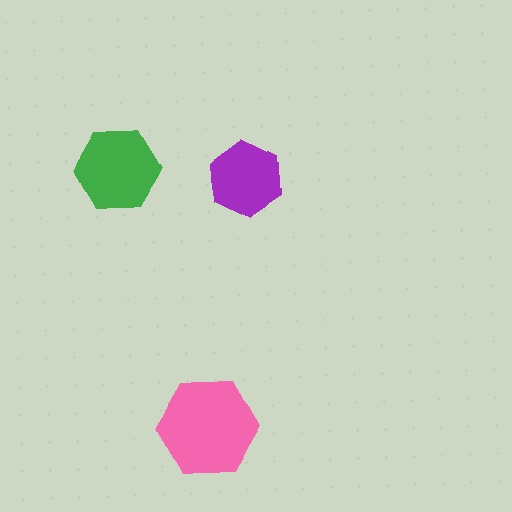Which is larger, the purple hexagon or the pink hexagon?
The pink one.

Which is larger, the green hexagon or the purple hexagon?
The green one.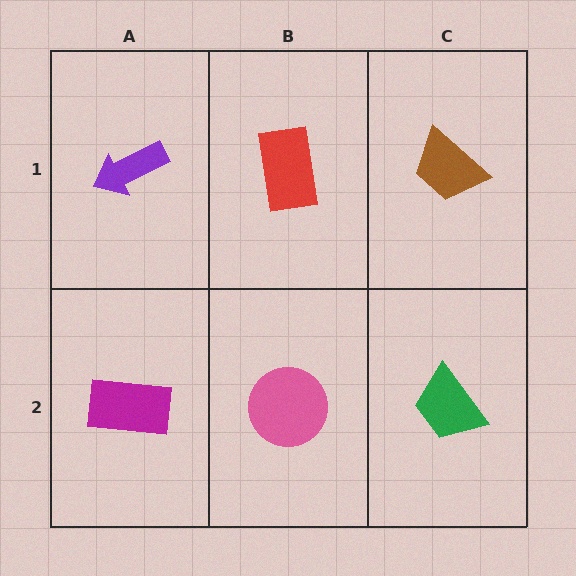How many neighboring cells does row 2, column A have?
2.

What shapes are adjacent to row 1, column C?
A green trapezoid (row 2, column C), a red rectangle (row 1, column B).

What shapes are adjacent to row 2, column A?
A purple arrow (row 1, column A), a pink circle (row 2, column B).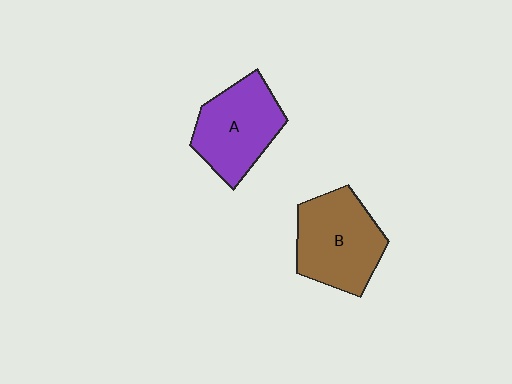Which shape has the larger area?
Shape B (brown).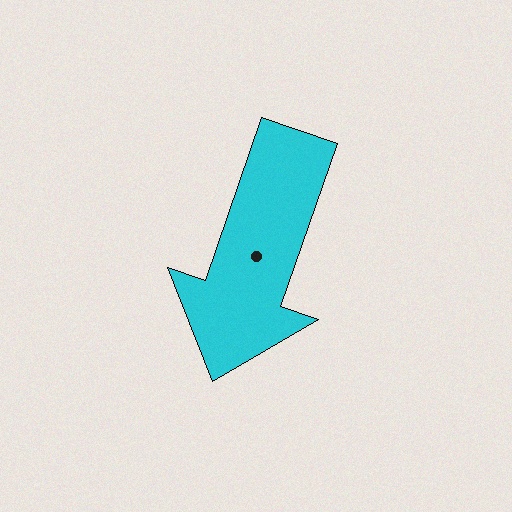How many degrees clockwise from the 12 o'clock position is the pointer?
Approximately 199 degrees.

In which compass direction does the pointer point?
South.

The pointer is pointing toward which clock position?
Roughly 7 o'clock.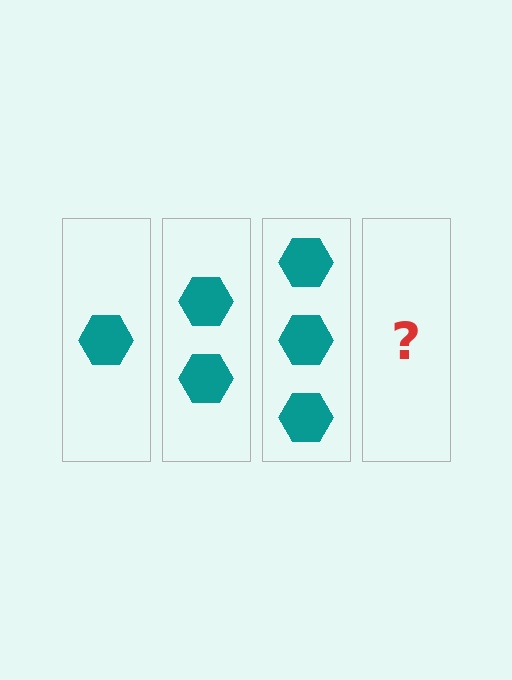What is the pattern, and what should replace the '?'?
The pattern is that each step adds one more hexagon. The '?' should be 4 hexagons.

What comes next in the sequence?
The next element should be 4 hexagons.